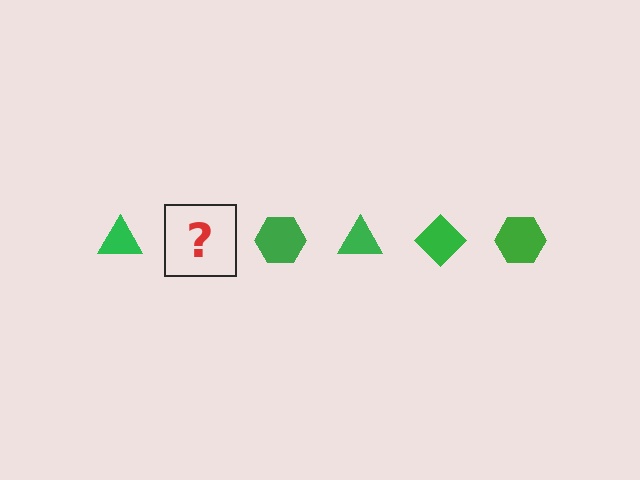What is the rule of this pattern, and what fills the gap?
The rule is that the pattern cycles through triangle, diamond, hexagon shapes in green. The gap should be filled with a green diamond.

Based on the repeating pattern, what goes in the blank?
The blank should be a green diamond.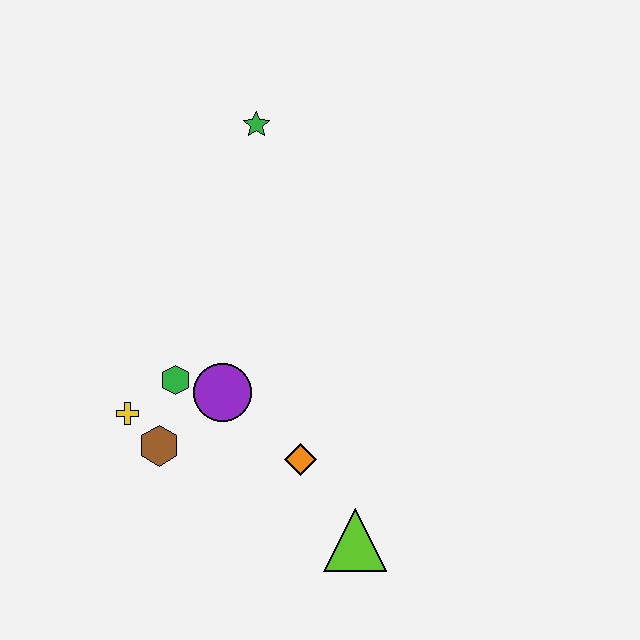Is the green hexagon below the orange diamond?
No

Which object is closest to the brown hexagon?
The yellow cross is closest to the brown hexagon.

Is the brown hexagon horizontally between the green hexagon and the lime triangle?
No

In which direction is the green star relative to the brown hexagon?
The green star is above the brown hexagon.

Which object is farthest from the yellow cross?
The green star is farthest from the yellow cross.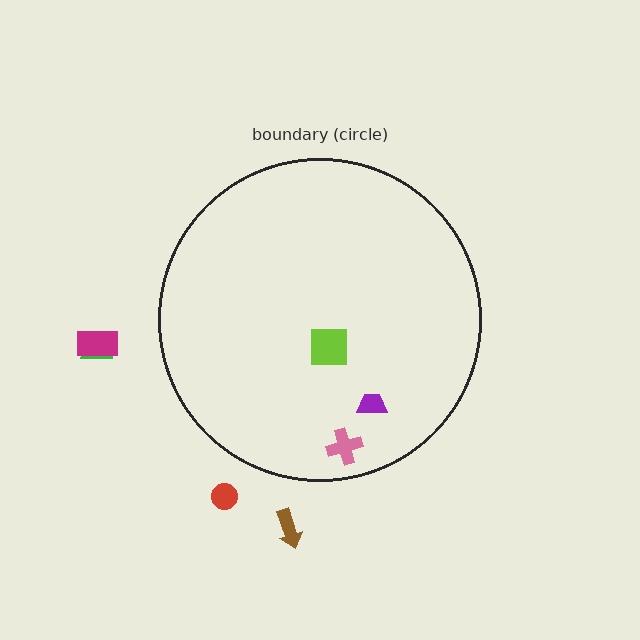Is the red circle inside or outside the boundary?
Outside.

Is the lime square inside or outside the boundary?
Inside.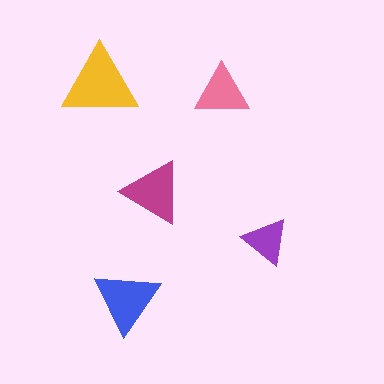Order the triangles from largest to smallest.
the yellow one, the blue one, the magenta one, the pink one, the purple one.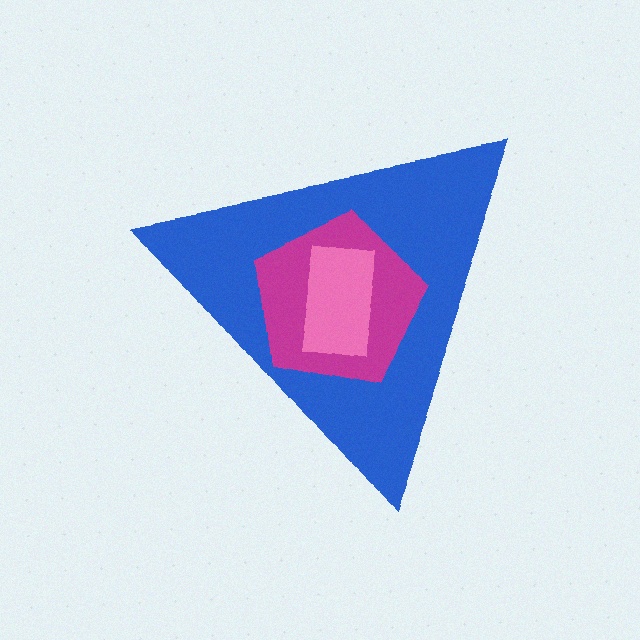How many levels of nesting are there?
3.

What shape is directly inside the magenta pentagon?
The pink rectangle.